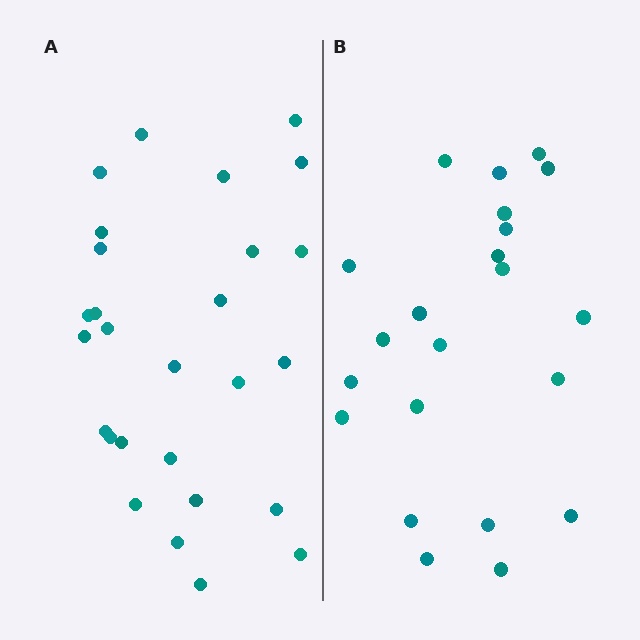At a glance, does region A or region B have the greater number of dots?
Region A (the left region) has more dots.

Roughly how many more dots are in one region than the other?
Region A has about 5 more dots than region B.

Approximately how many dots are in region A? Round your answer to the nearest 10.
About 30 dots. (The exact count is 27, which rounds to 30.)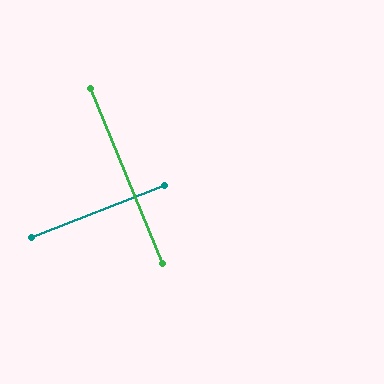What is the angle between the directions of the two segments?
Approximately 89 degrees.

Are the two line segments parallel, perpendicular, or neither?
Perpendicular — they meet at approximately 89°.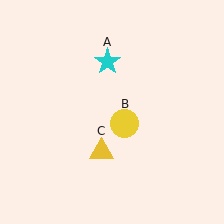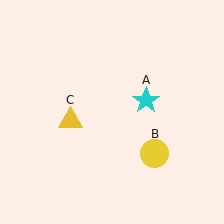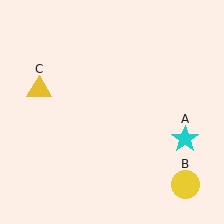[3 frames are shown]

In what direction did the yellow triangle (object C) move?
The yellow triangle (object C) moved up and to the left.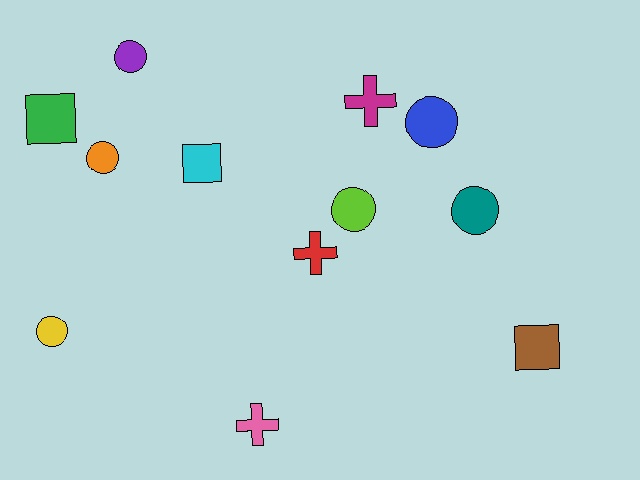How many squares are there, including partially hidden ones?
There are 3 squares.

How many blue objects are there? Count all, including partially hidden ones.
There is 1 blue object.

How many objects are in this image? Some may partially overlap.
There are 12 objects.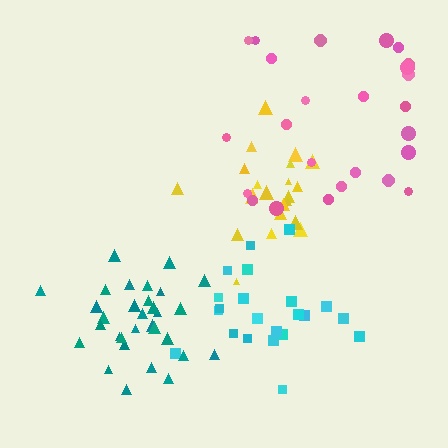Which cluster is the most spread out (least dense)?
Pink.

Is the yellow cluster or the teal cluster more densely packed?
Yellow.